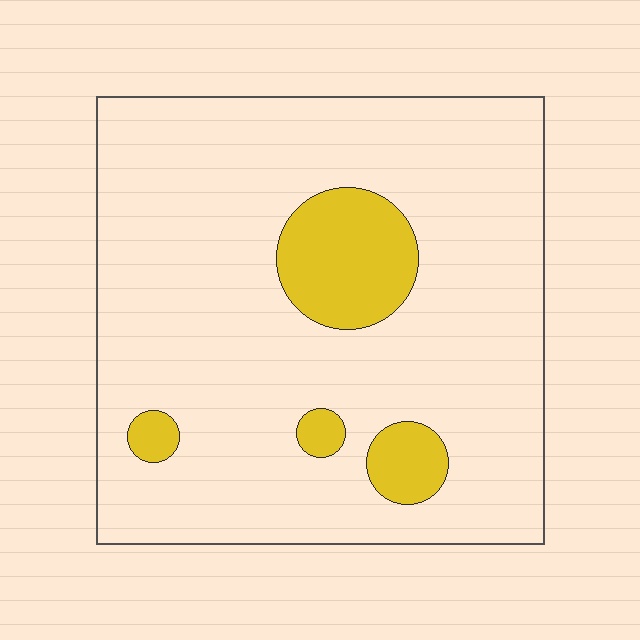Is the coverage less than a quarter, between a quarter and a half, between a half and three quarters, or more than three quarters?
Less than a quarter.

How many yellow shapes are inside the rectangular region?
4.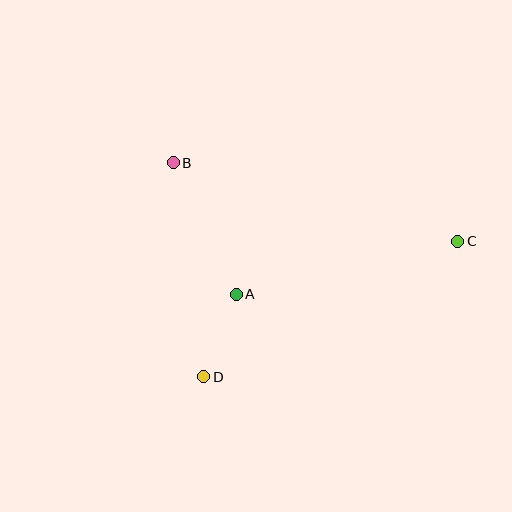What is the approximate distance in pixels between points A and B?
The distance between A and B is approximately 146 pixels.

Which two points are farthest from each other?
Points B and C are farthest from each other.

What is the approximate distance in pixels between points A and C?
The distance between A and C is approximately 228 pixels.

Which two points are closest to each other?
Points A and D are closest to each other.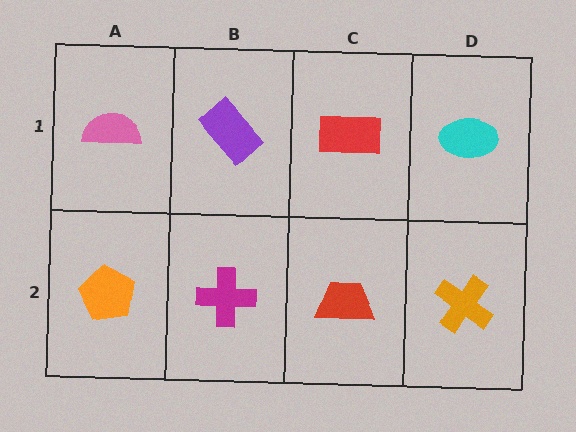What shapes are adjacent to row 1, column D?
An orange cross (row 2, column D), a red rectangle (row 1, column C).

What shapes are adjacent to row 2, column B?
A purple rectangle (row 1, column B), an orange pentagon (row 2, column A), a red trapezoid (row 2, column C).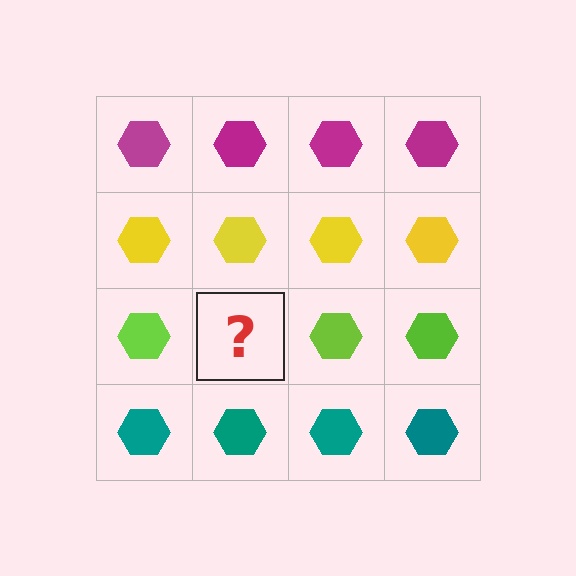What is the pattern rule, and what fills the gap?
The rule is that each row has a consistent color. The gap should be filled with a lime hexagon.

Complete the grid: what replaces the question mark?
The question mark should be replaced with a lime hexagon.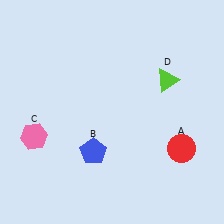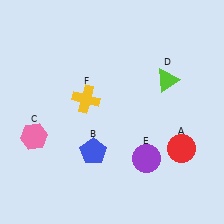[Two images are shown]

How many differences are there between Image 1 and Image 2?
There are 2 differences between the two images.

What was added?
A purple circle (E), a yellow cross (F) were added in Image 2.